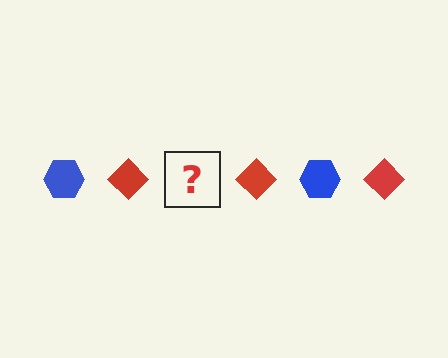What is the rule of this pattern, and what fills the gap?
The rule is that the pattern alternates between blue hexagon and red diamond. The gap should be filled with a blue hexagon.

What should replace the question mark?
The question mark should be replaced with a blue hexagon.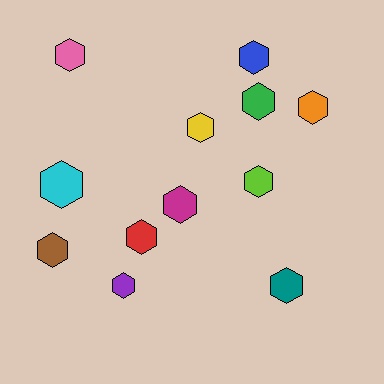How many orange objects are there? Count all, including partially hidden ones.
There is 1 orange object.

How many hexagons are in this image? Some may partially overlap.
There are 12 hexagons.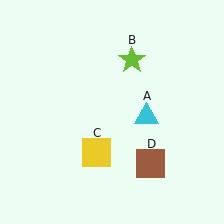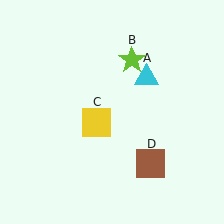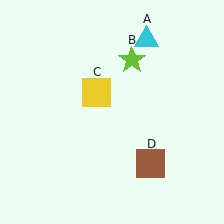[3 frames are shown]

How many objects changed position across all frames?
2 objects changed position: cyan triangle (object A), yellow square (object C).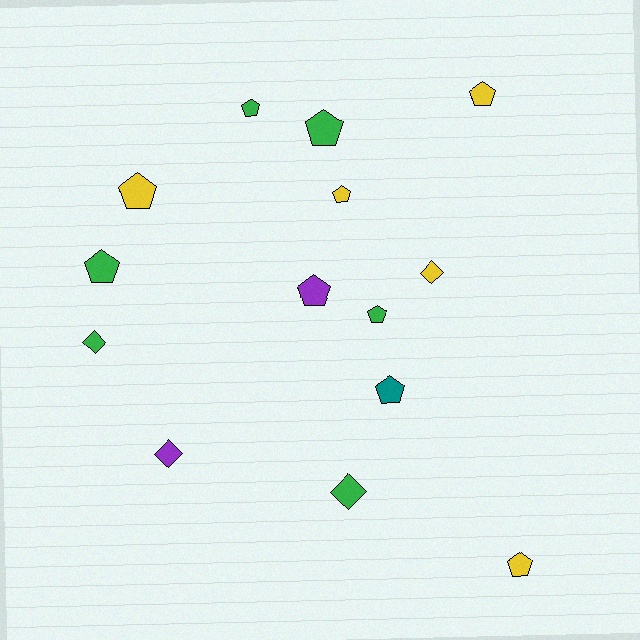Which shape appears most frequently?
Pentagon, with 10 objects.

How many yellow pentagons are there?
There are 4 yellow pentagons.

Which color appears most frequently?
Green, with 6 objects.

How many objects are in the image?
There are 14 objects.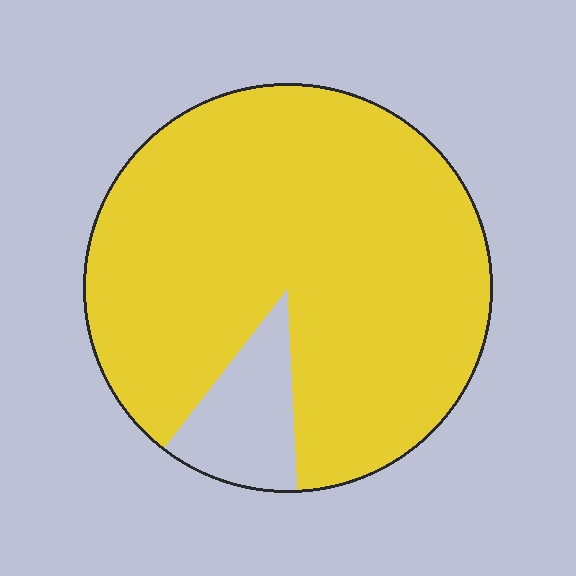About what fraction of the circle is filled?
About nine tenths (9/10).